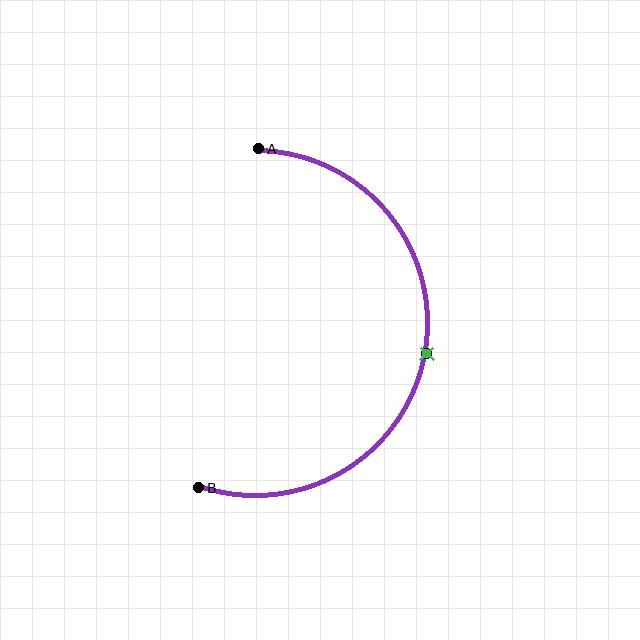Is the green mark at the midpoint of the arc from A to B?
Yes. The green mark lies on the arc at equal arc-length from both A and B — it is the arc midpoint.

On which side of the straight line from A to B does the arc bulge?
The arc bulges to the right of the straight line connecting A and B.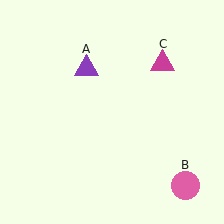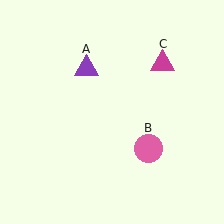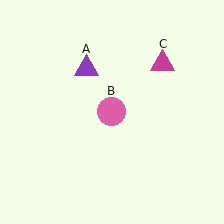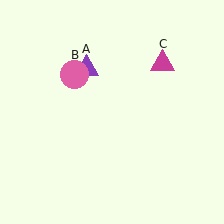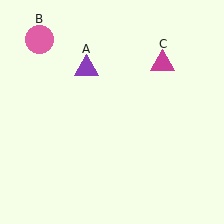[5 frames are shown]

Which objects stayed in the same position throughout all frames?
Purple triangle (object A) and magenta triangle (object C) remained stationary.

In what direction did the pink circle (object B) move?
The pink circle (object B) moved up and to the left.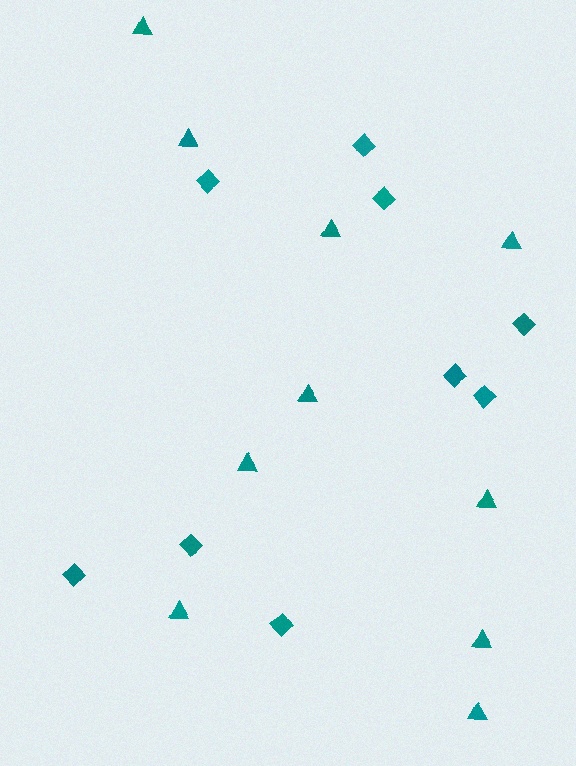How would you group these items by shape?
There are 2 groups: one group of diamonds (9) and one group of triangles (10).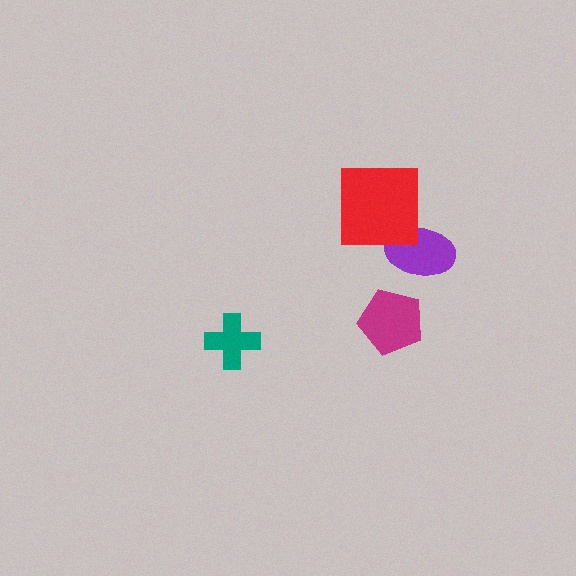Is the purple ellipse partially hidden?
Yes, it is partially covered by another shape.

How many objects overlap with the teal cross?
0 objects overlap with the teal cross.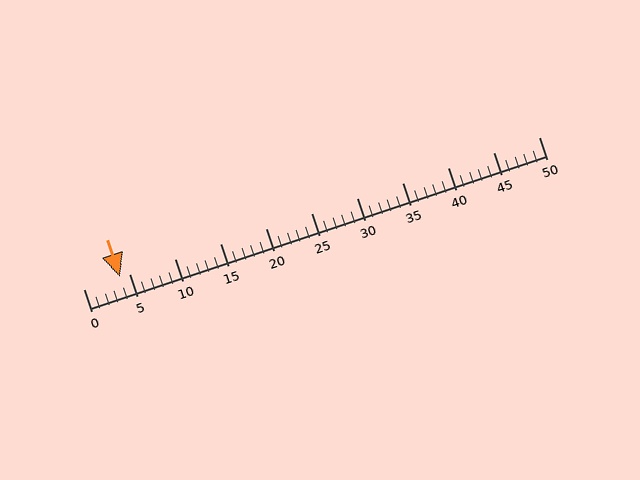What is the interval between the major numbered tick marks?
The major tick marks are spaced 5 units apart.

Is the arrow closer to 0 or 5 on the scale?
The arrow is closer to 5.